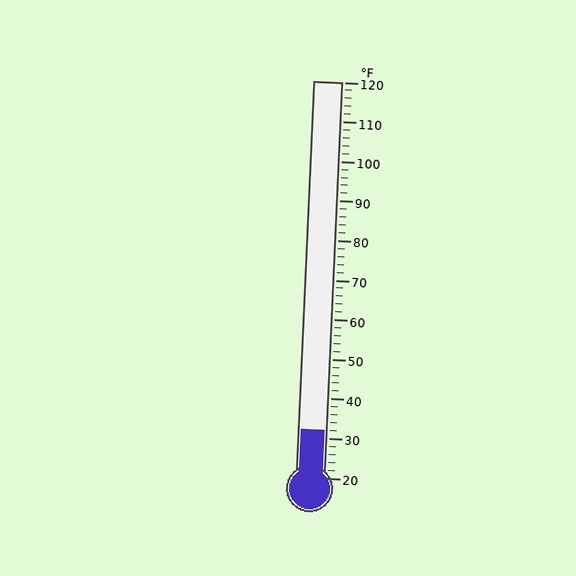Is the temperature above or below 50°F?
The temperature is below 50°F.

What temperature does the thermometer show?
The thermometer shows approximately 32°F.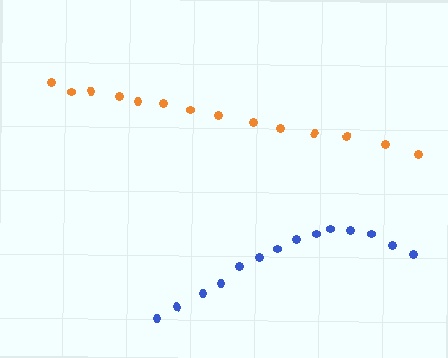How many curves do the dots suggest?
There are 2 distinct paths.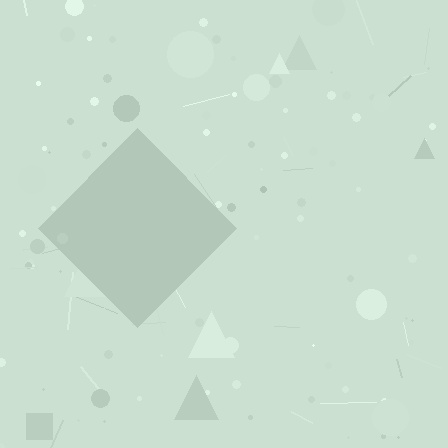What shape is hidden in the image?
A diamond is hidden in the image.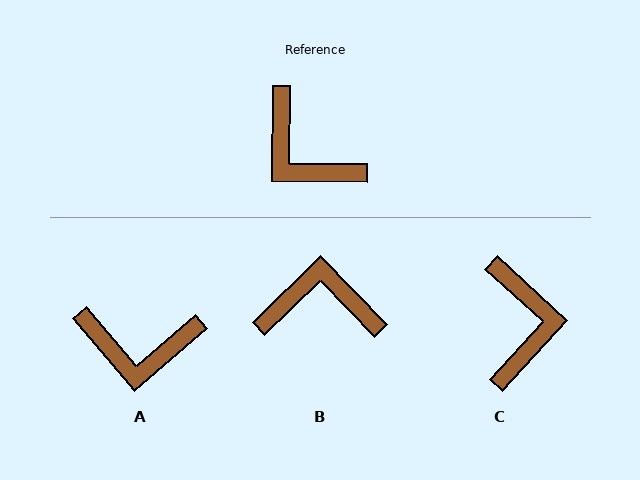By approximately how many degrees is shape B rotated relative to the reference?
Approximately 135 degrees clockwise.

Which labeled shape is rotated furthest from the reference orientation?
C, about 138 degrees away.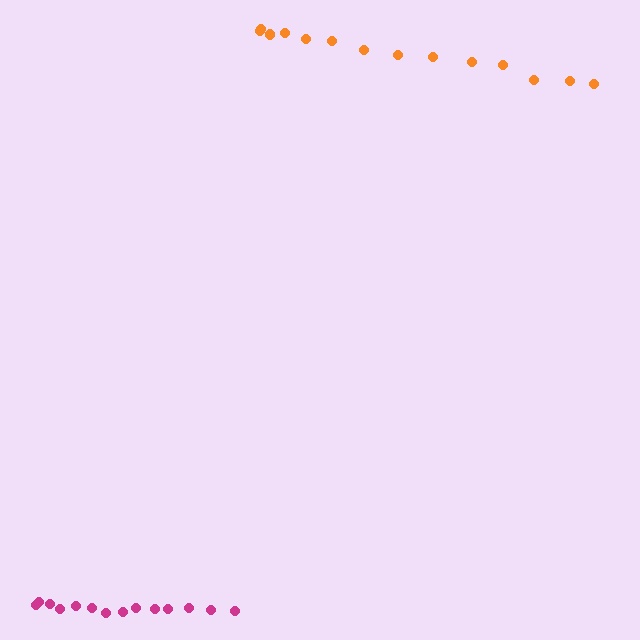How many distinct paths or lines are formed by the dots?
There are 2 distinct paths.